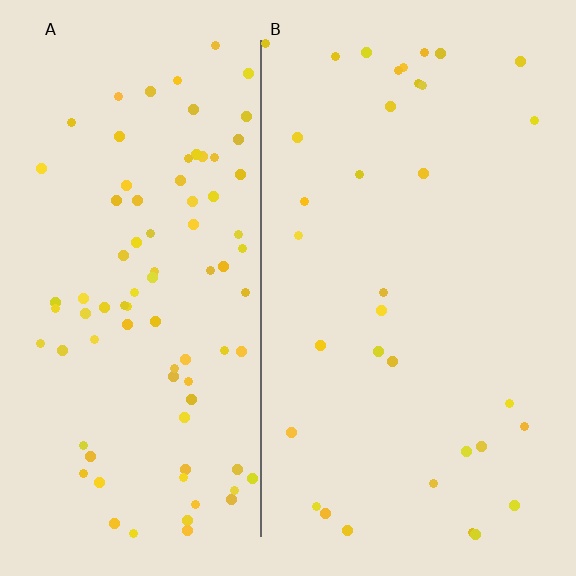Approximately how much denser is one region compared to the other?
Approximately 2.6× — region A over region B.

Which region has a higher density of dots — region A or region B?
A (the left).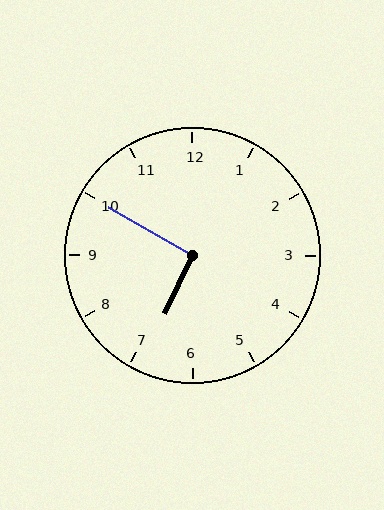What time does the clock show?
6:50.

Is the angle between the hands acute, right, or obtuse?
It is right.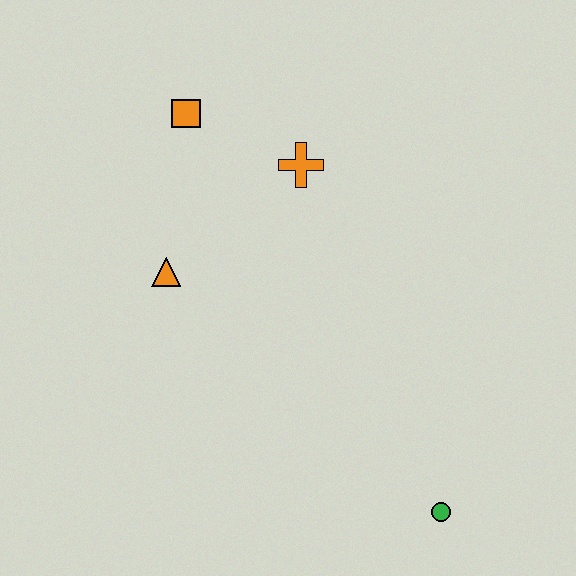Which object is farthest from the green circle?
The orange square is farthest from the green circle.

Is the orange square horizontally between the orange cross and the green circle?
No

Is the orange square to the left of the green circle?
Yes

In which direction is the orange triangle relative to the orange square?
The orange triangle is below the orange square.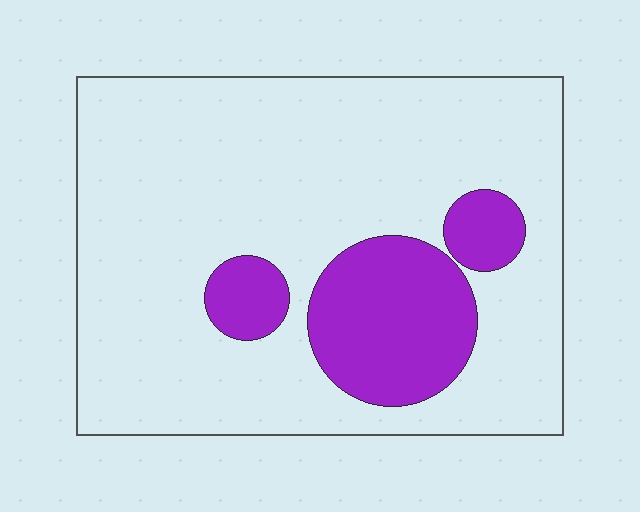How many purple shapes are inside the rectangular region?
3.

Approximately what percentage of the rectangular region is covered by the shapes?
Approximately 20%.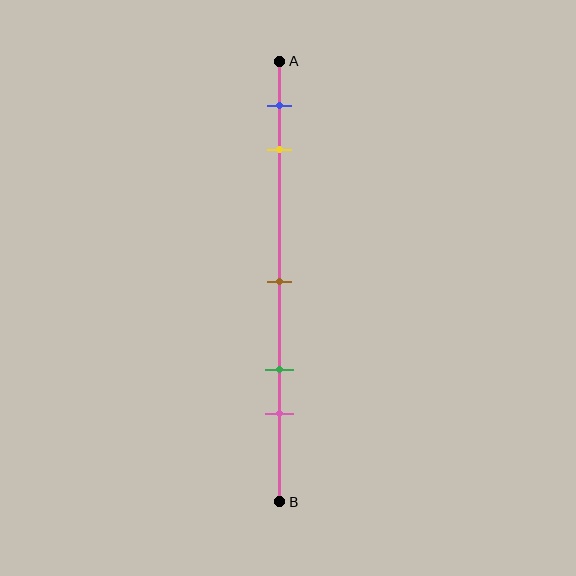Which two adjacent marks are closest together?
The blue and yellow marks are the closest adjacent pair.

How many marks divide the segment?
There are 5 marks dividing the segment.